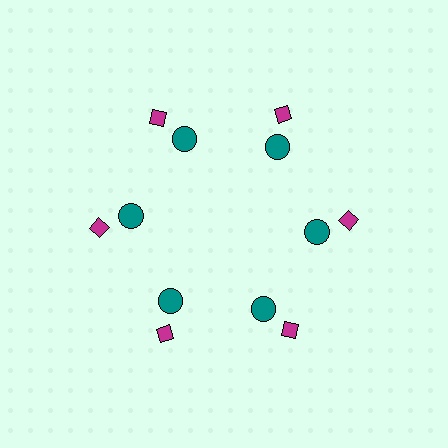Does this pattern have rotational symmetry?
Yes, this pattern has 6-fold rotational symmetry. It looks the same after rotating 60 degrees around the center.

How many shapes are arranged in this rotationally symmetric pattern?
There are 12 shapes, arranged in 6 groups of 2.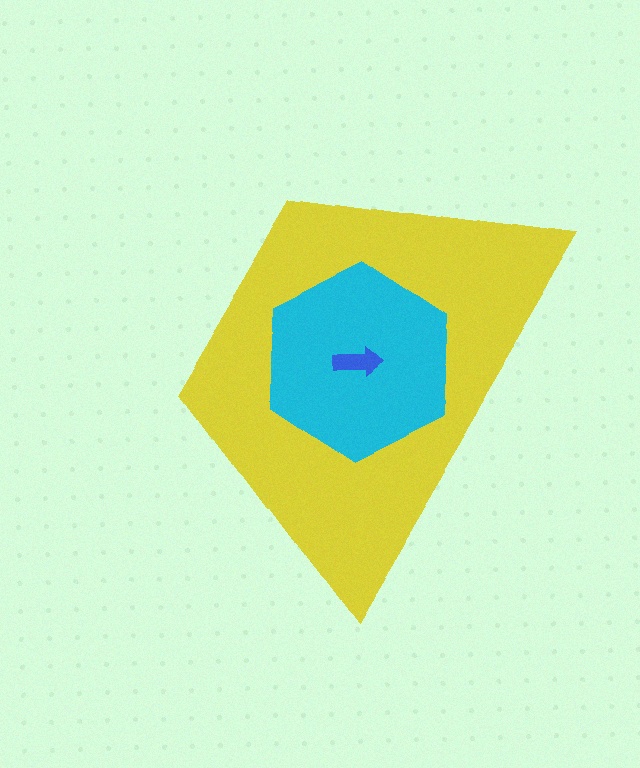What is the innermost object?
The blue arrow.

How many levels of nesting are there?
3.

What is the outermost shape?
The yellow trapezoid.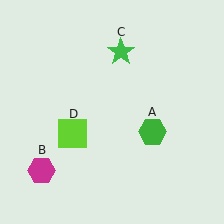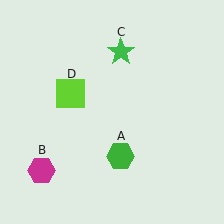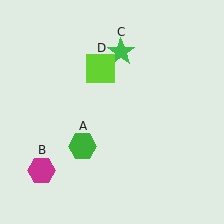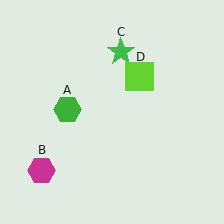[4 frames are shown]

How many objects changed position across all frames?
2 objects changed position: green hexagon (object A), lime square (object D).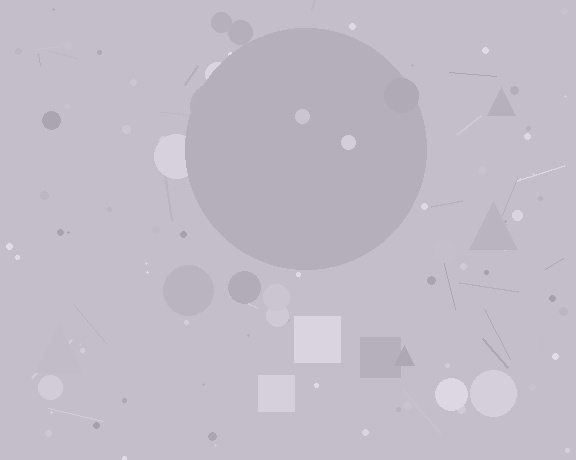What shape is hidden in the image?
A circle is hidden in the image.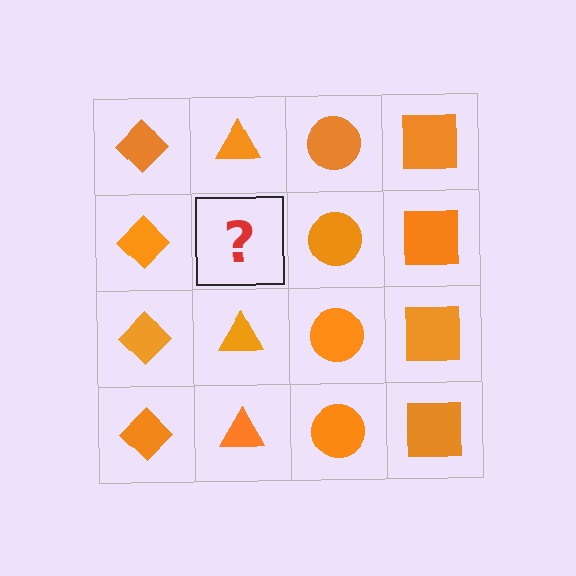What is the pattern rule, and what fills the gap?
The rule is that each column has a consistent shape. The gap should be filled with an orange triangle.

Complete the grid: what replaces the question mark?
The question mark should be replaced with an orange triangle.